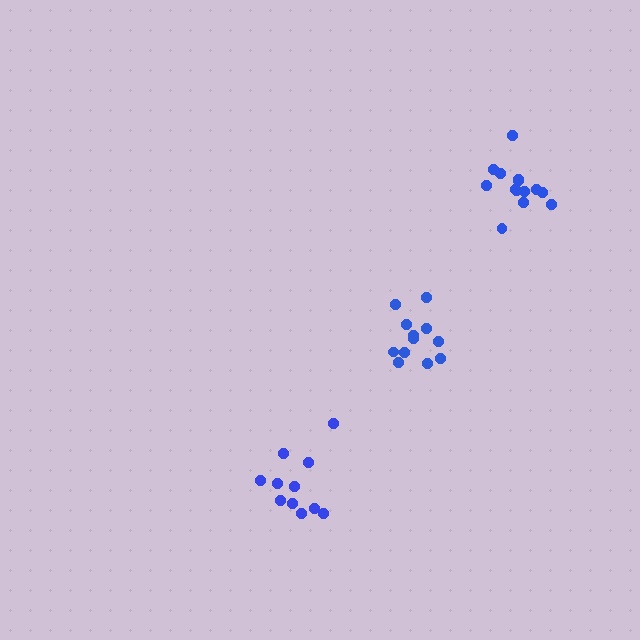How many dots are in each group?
Group 1: 11 dots, Group 2: 14 dots, Group 3: 12 dots (37 total).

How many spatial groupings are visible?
There are 3 spatial groupings.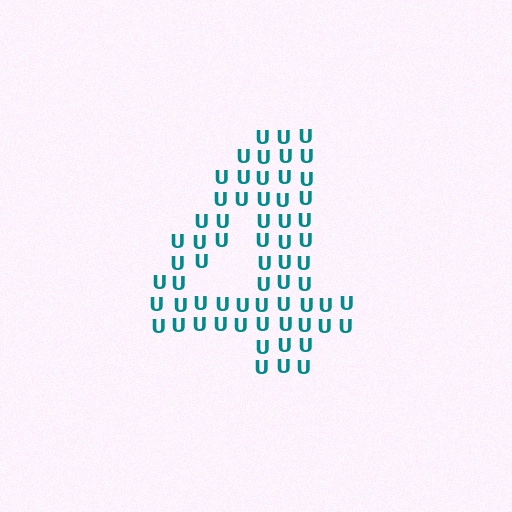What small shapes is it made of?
It is made of small letter U's.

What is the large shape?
The large shape is the digit 4.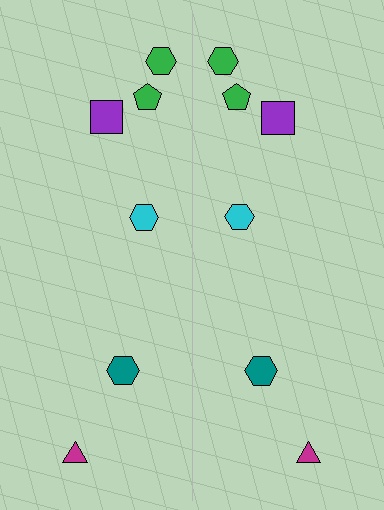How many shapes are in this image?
There are 12 shapes in this image.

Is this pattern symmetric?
Yes, this pattern has bilateral (reflection) symmetry.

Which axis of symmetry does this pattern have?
The pattern has a vertical axis of symmetry running through the center of the image.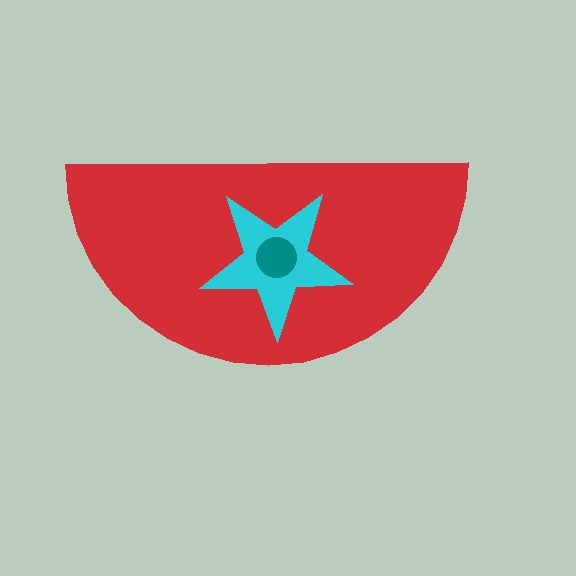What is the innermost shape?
The teal circle.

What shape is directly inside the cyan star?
The teal circle.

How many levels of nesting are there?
3.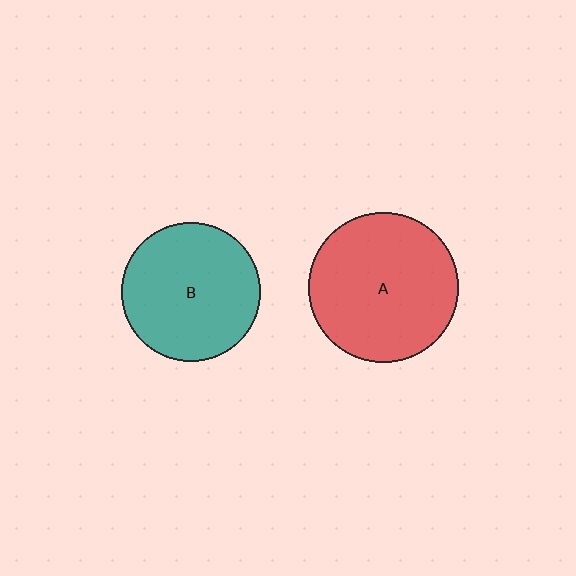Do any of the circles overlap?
No, none of the circles overlap.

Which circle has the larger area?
Circle A (red).